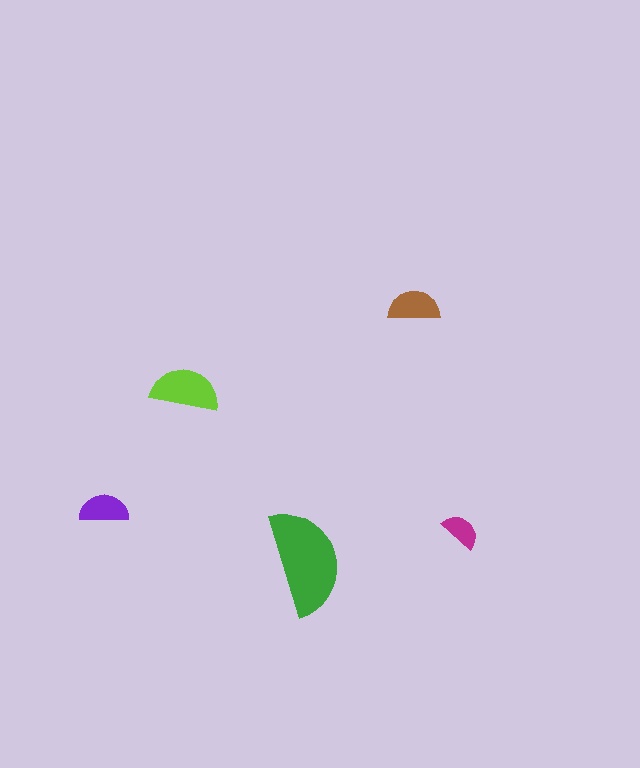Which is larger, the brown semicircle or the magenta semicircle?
The brown one.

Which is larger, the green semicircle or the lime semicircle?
The green one.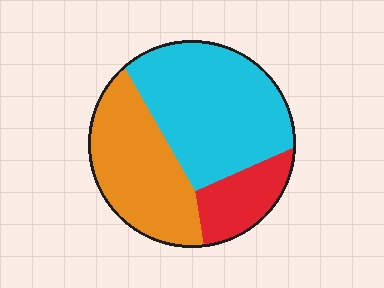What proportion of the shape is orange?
Orange covers around 35% of the shape.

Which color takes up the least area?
Red, at roughly 15%.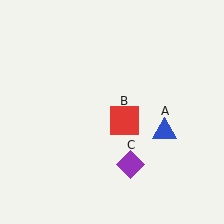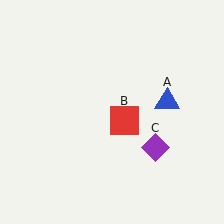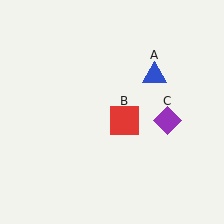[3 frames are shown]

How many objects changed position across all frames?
2 objects changed position: blue triangle (object A), purple diamond (object C).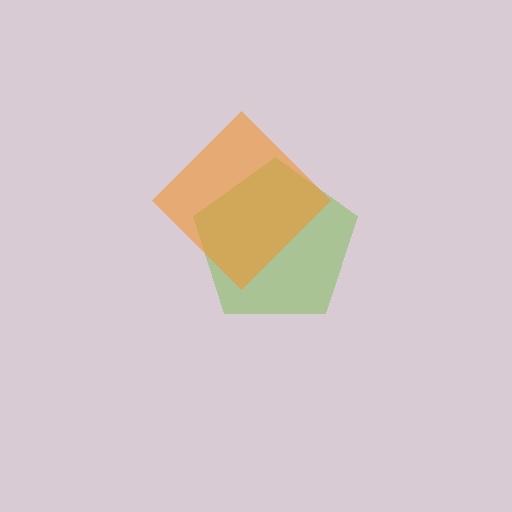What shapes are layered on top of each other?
The layered shapes are: a lime pentagon, an orange diamond.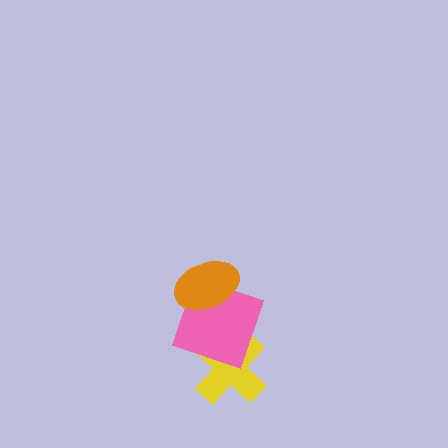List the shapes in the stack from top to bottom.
From top to bottom: the orange ellipse, the pink square, the yellow cross.